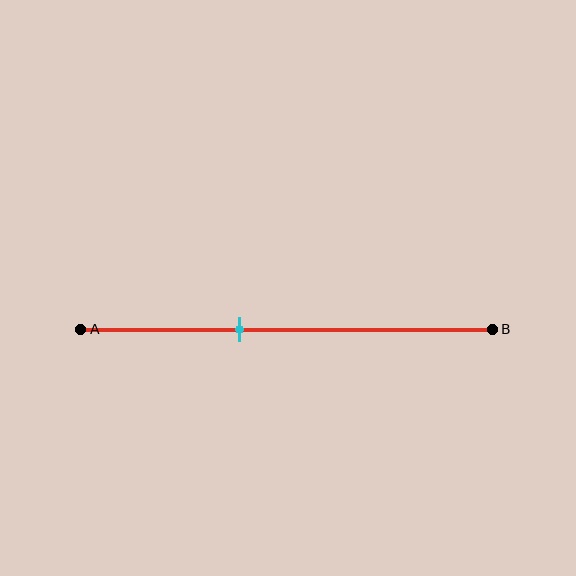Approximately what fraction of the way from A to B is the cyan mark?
The cyan mark is approximately 40% of the way from A to B.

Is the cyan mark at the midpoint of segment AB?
No, the mark is at about 40% from A, not at the 50% midpoint.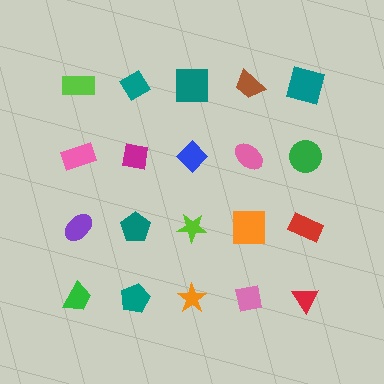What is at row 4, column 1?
A green trapezoid.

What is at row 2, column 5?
A green circle.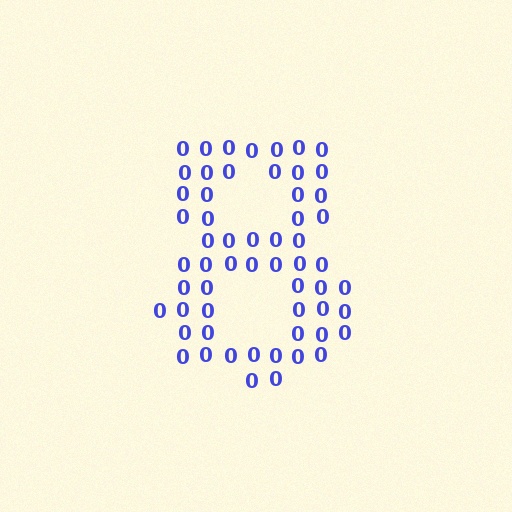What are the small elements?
The small elements are digit 0's.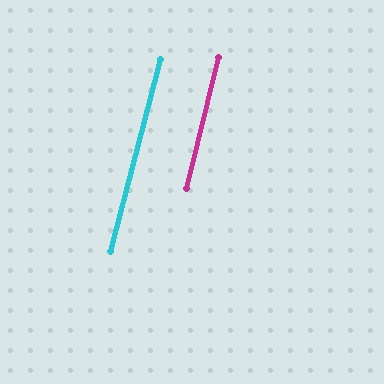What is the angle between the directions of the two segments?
Approximately 1 degree.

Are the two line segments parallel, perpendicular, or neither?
Parallel — their directions differ by only 1.3°.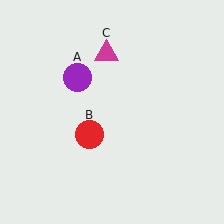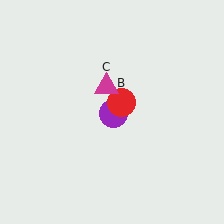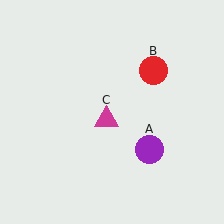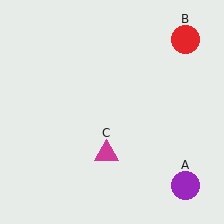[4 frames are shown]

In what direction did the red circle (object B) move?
The red circle (object B) moved up and to the right.